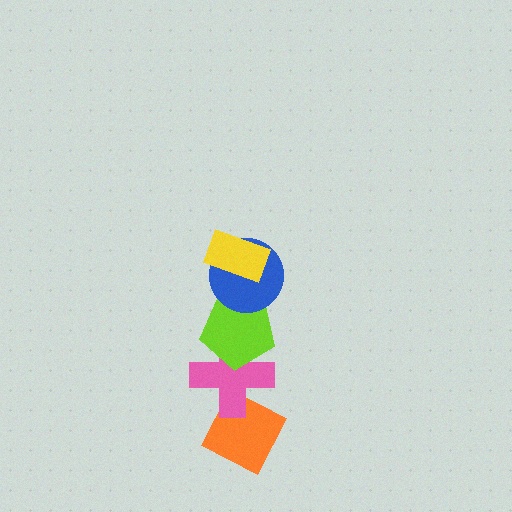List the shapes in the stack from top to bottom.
From top to bottom: the yellow rectangle, the blue circle, the lime pentagon, the pink cross, the orange diamond.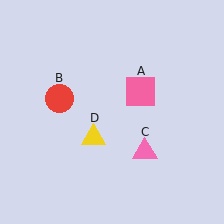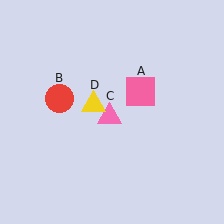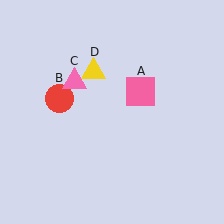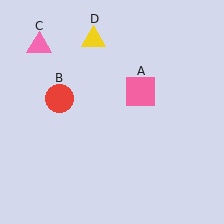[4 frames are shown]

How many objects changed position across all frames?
2 objects changed position: pink triangle (object C), yellow triangle (object D).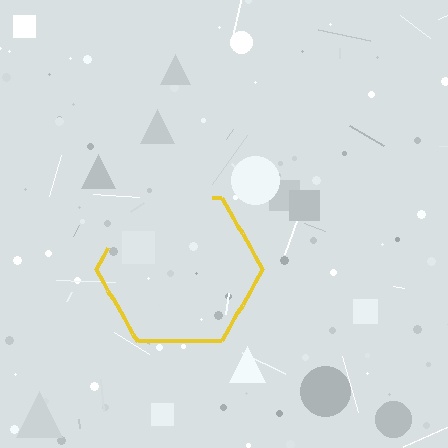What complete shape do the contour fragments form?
The contour fragments form a hexagon.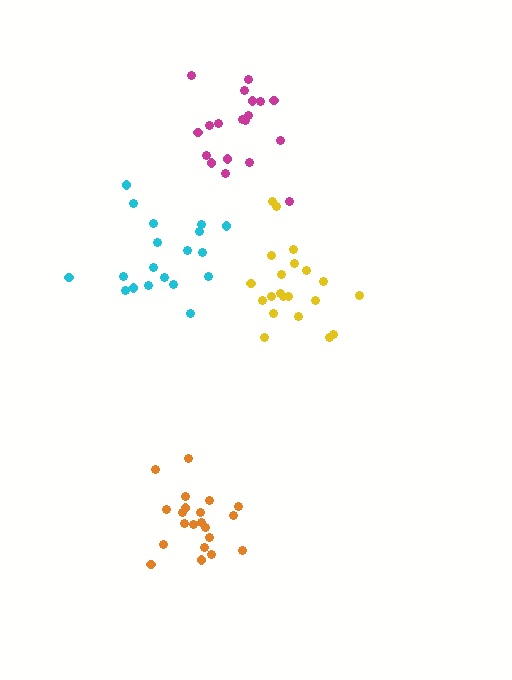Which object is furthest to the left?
The cyan cluster is leftmost.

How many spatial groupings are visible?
There are 4 spatial groupings.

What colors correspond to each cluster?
The clusters are colored: yellow, magenta, orange, cyan.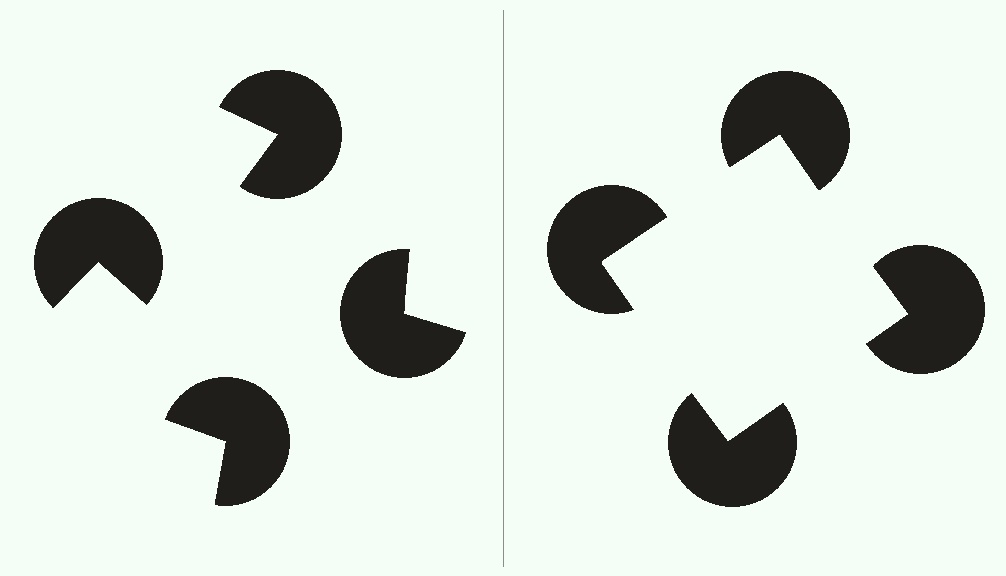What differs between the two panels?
The pac-man discs are positioned identically on both sides; only the wedge orientations differ. On the right they align to a square; on the left they are misaligned.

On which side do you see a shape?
An illusory square appears on the right side. On the left side the wedge cuts are rotated, so no coherent shape forms.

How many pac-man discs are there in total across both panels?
8 — 4 on each side.